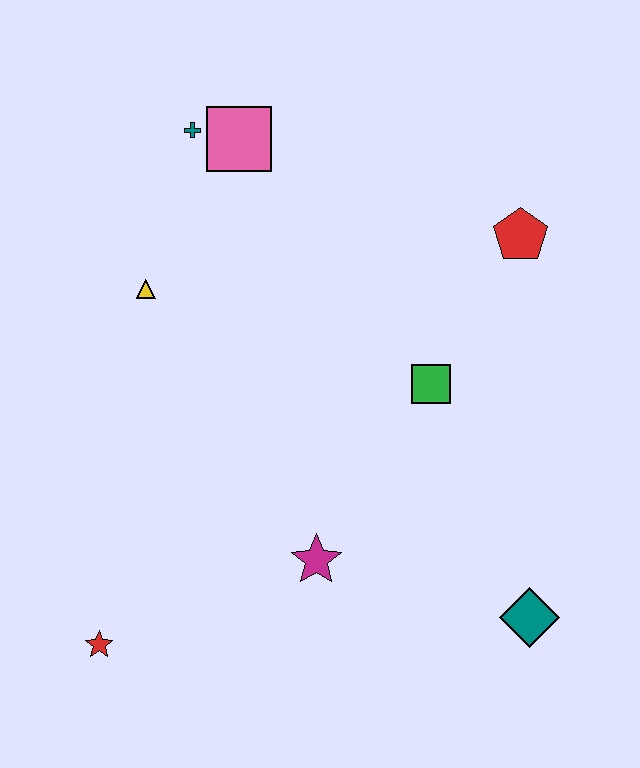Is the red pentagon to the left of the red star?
No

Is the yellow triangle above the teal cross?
No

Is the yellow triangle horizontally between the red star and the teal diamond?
Yes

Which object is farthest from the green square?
The red star is farthest from the green square.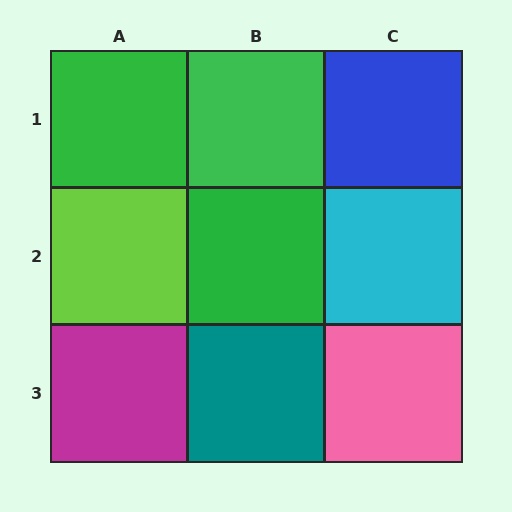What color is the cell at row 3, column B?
Teal.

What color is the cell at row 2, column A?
Lime.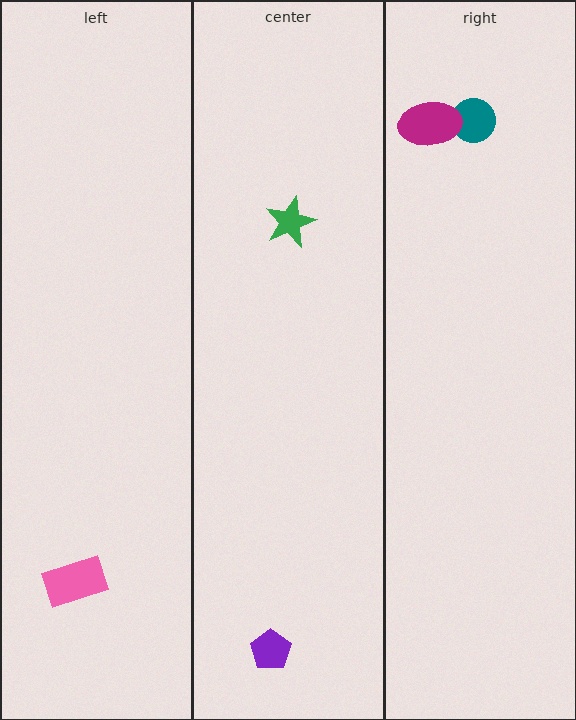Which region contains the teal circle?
The right region.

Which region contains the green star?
The center region.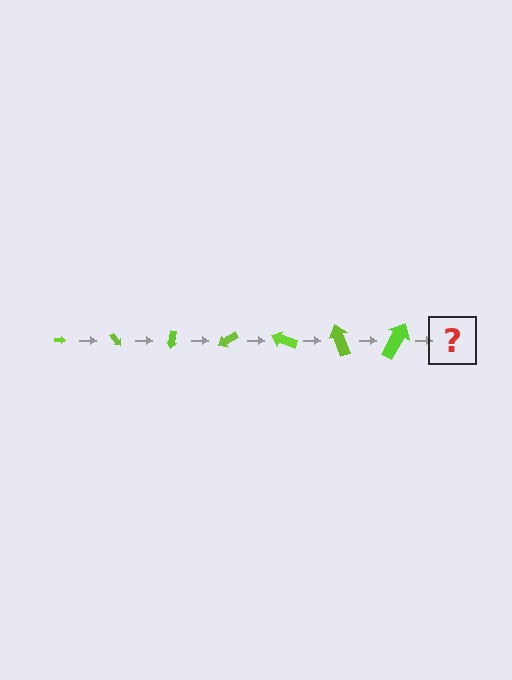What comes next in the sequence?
The next element should be an arrow, larger than the previous one and rotated 350 degrees from the start.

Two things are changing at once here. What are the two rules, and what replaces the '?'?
The two rules are that the arrow grows larger each step and it rotates 50 degrees each step. The '?' should be an arrow, larger than the previous one and rotated 350 degrees from the start.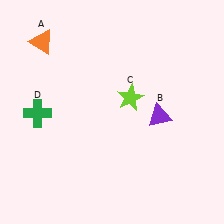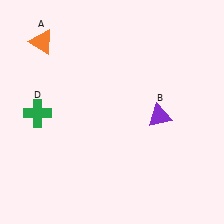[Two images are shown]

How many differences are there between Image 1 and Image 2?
There is 1 difference between the two images.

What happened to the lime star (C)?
The lime star (C) was removed in Image 2. It was in the top-right area of Image 1.